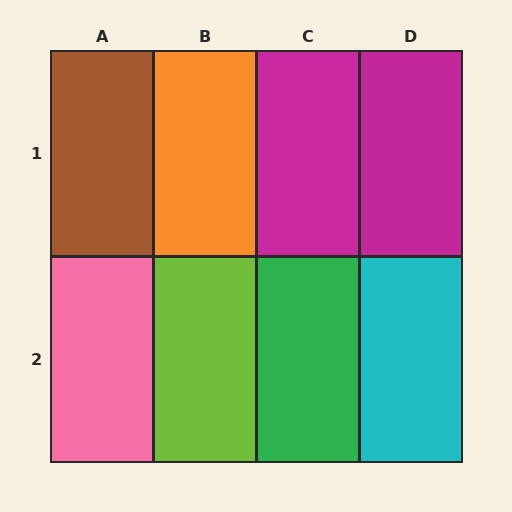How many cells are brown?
1 cell is brown.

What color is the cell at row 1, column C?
Magenta.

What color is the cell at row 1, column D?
Magenta.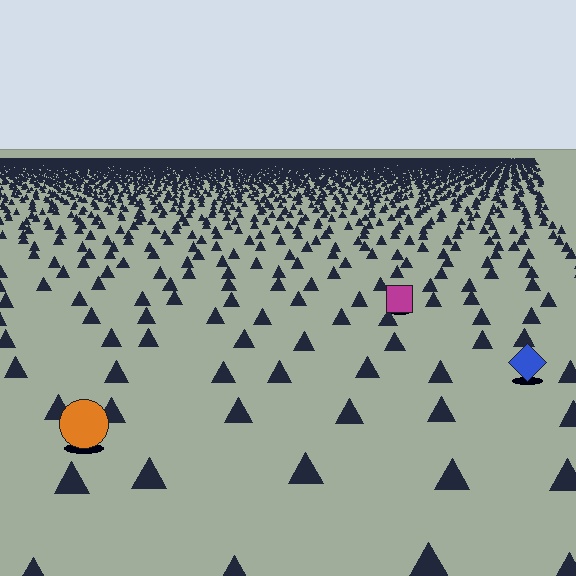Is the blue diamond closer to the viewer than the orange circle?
No. The orange circle is closer — you can tell from the texture gradient: the ground texture is coarser near it.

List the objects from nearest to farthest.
From nearest to farthest: the orange circle, the blue diamond, the magenta square.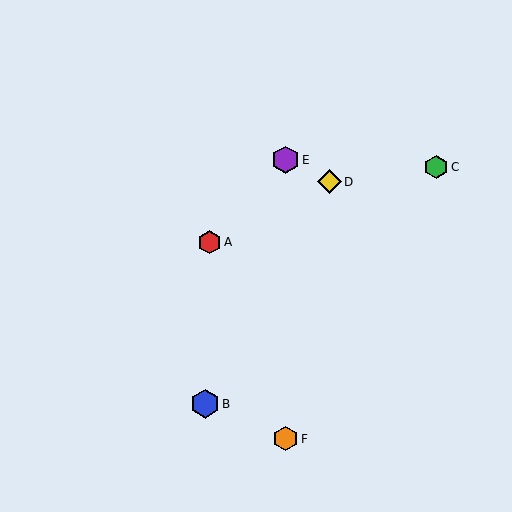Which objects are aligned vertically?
Objects E, F are aligned vertically.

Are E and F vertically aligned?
Yes, both are at x≈285.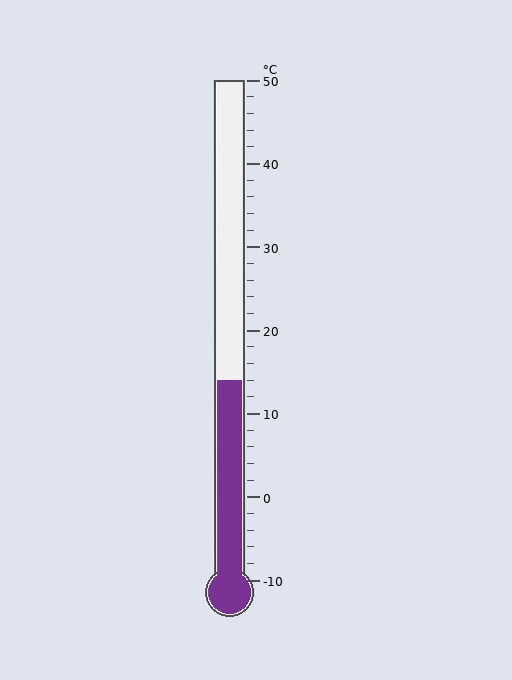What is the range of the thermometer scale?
The thermometer scale ranges from -10°C to 50°C.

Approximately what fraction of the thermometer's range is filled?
The thermometer is filled to approximately 40% of its range.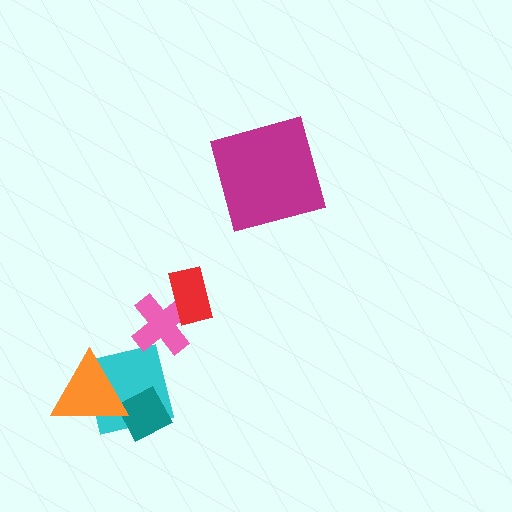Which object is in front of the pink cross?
The red rectangle is in front of the pink cross.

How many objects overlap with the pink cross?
1 object overlaps with the pink cross.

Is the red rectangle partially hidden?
No, no other shape covers it.